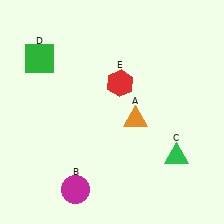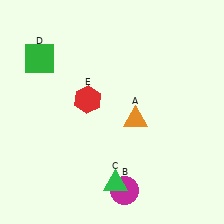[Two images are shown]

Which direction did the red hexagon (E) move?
The red hexagon (E) moved left.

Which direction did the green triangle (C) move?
The green triangle (C) moved left.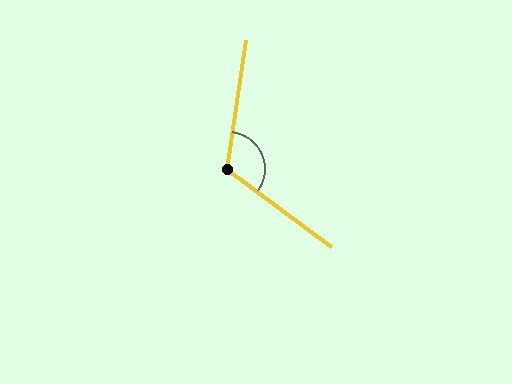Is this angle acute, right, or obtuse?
It is obtuse.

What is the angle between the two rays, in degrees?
Approximately 119 degrees.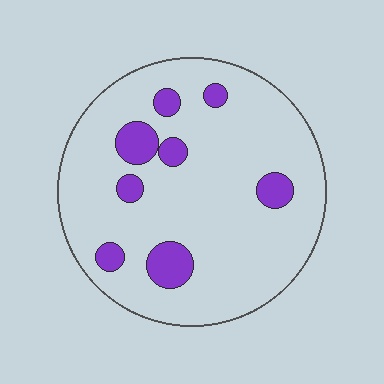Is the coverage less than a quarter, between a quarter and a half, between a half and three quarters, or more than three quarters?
Less than a quarter.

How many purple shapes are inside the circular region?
8.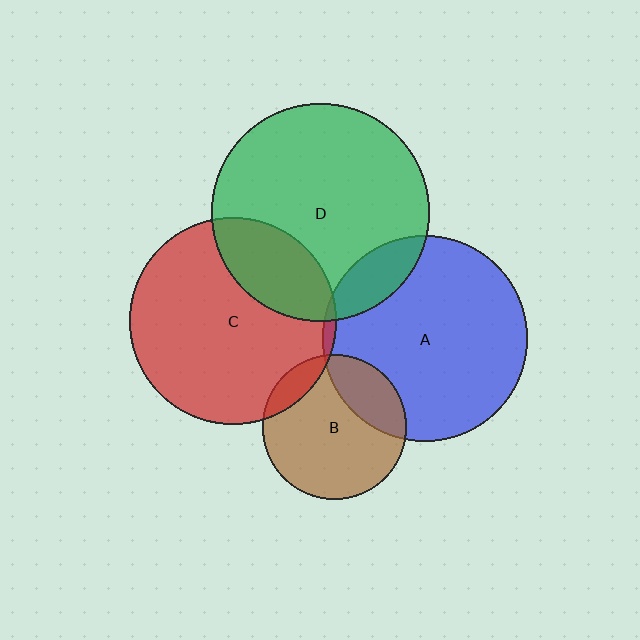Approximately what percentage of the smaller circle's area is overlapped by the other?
Approximately 10%.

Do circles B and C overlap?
Yes.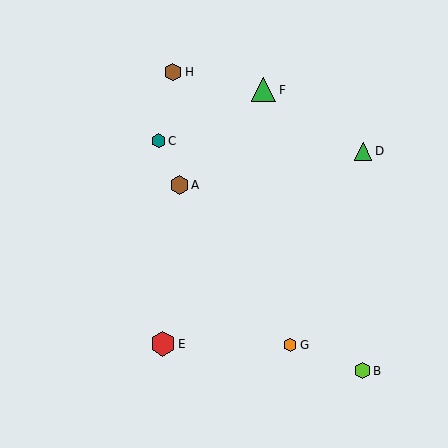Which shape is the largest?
The green triangle (labeled F) is the largest.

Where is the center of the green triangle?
The center of the green triangle is at (264, 90).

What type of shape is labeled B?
Shape B is a lime hexagon.